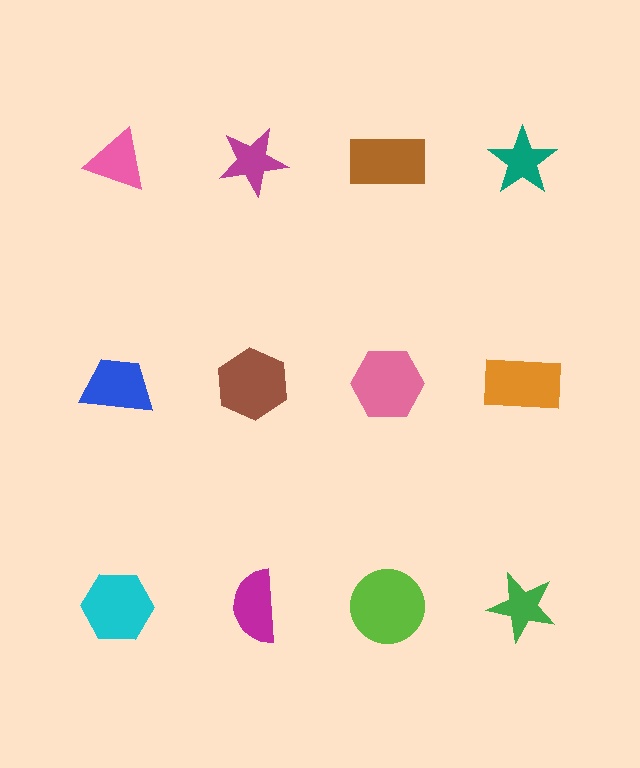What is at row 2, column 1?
A blue trapezoid.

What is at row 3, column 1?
A cyan hexagon.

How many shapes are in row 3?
4 shapes.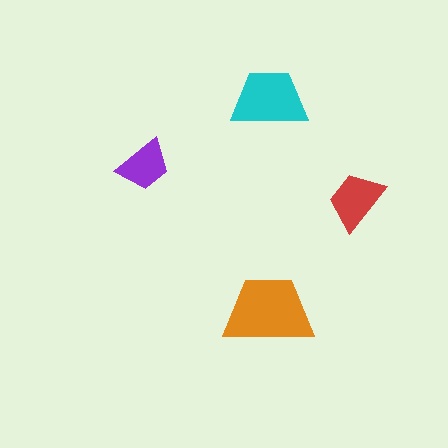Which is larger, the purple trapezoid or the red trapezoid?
The red one.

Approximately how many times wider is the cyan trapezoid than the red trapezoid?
About 1.5 times wider.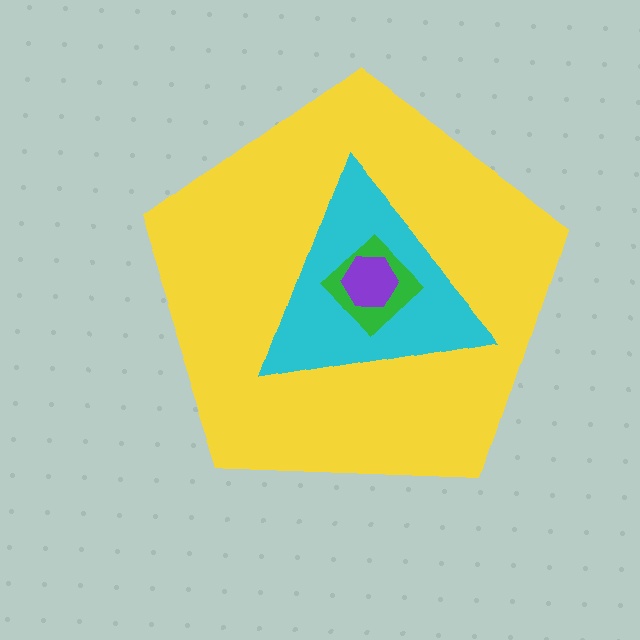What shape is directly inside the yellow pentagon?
The cyan triangle.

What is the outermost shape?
The yellow pentagon.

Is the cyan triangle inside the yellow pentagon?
Yes.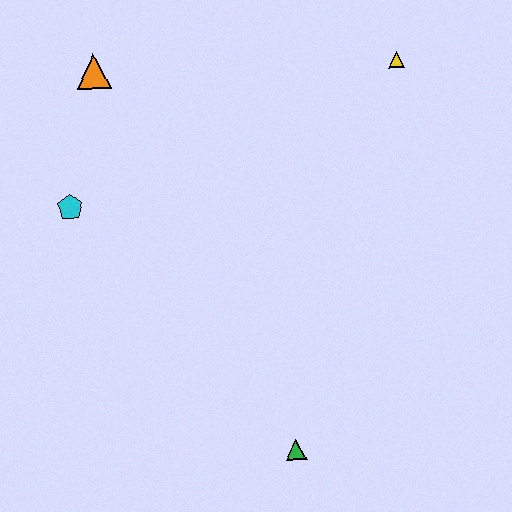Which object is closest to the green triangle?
The cyan pentagon is closest to the green triangle.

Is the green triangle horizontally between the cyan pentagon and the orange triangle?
No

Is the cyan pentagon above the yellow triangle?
No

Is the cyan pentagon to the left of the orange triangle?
Yes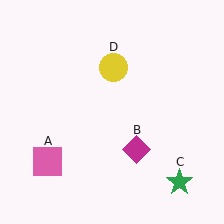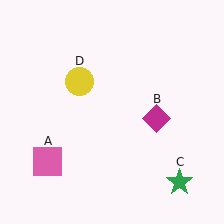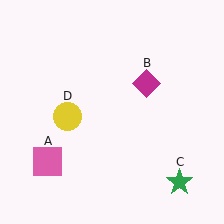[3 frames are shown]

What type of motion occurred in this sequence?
The magenta diamond (object B), yellow circle (object D) rotated counterclockwise around the center of the scene.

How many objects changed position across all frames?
2 objects changed position: magenta diamond (object B), yellow circle (object D).